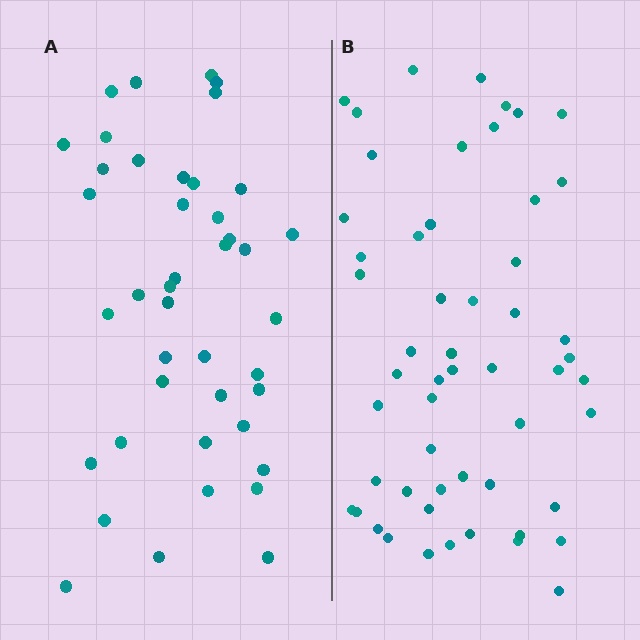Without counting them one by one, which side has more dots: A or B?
Region B (the right region) has more dots.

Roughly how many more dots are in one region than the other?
Region B has roughly 12 or so more dots than region A.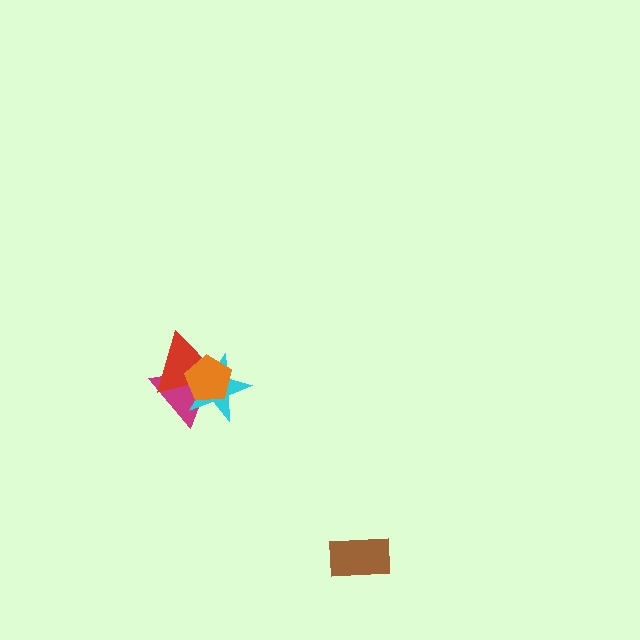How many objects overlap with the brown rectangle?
0 objects overlap with the brown rectangle.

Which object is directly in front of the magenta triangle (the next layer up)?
The cyan star is directly in front of the magenta triangle.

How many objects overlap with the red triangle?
3 objects overlap with the red triangle.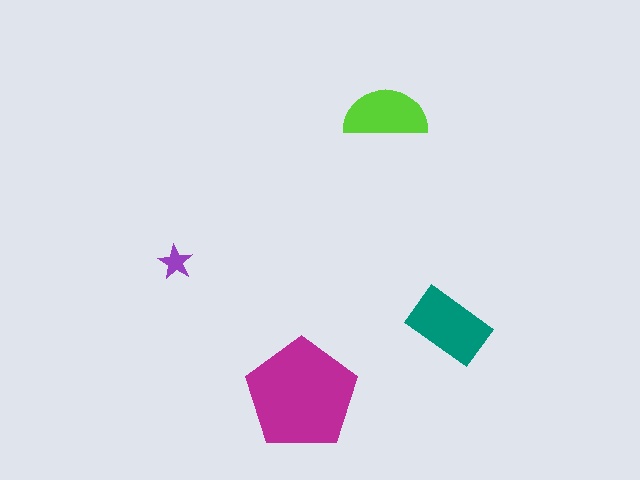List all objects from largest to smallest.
The magenta pentagon, the teal rectangle, the lime semicircle, the purple star.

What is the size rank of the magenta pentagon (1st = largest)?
1st.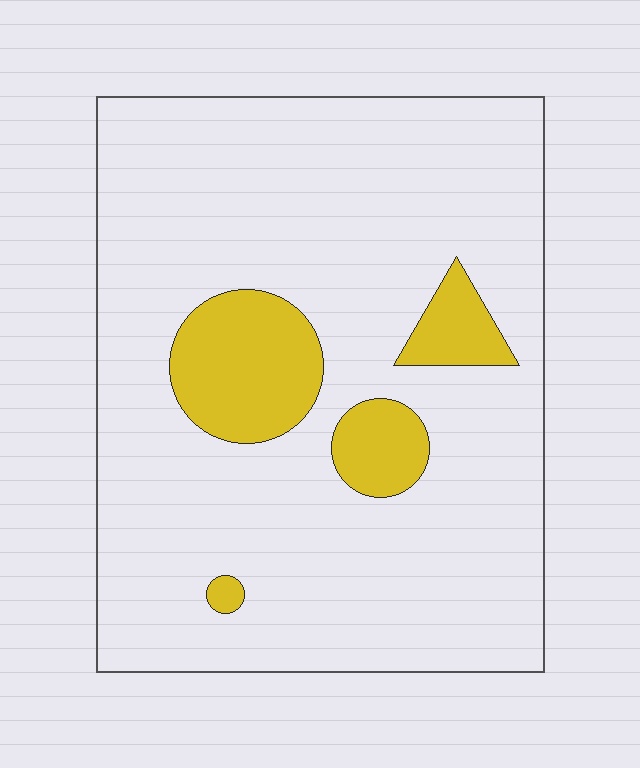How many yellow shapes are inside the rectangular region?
4.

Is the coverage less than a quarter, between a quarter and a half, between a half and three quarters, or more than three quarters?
Less than a quarter.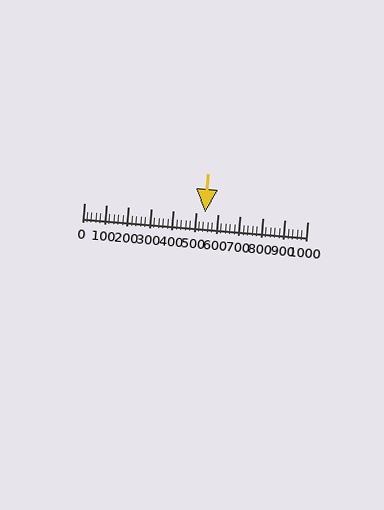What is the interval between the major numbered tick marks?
The major tick marks are spaced 100 units apart.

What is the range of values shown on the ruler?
The ruler shows values from 0 to 1000.